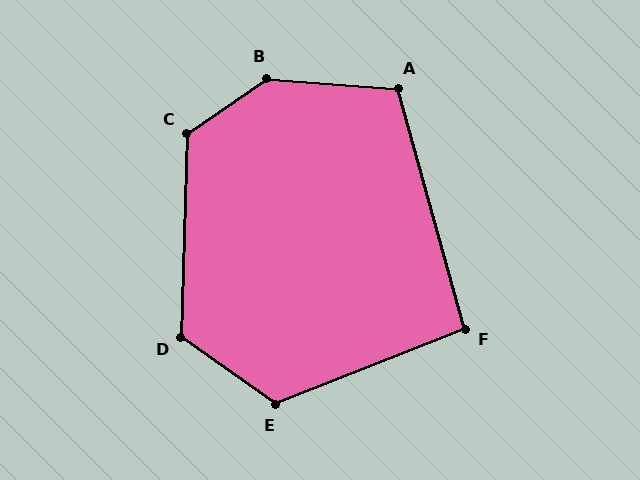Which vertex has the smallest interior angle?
F, at approximately 96 degrees.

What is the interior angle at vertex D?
Approximately 123 degrees (obtuse).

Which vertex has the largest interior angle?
B, at approximately 141 degrees.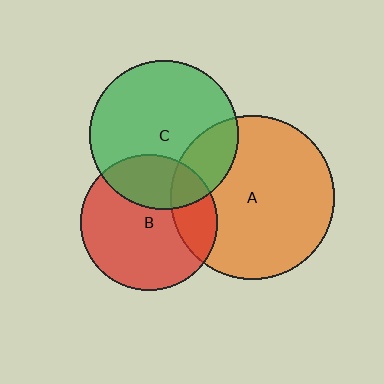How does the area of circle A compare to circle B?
Approximately 1.4 times.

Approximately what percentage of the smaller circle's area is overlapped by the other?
Approximately 20%.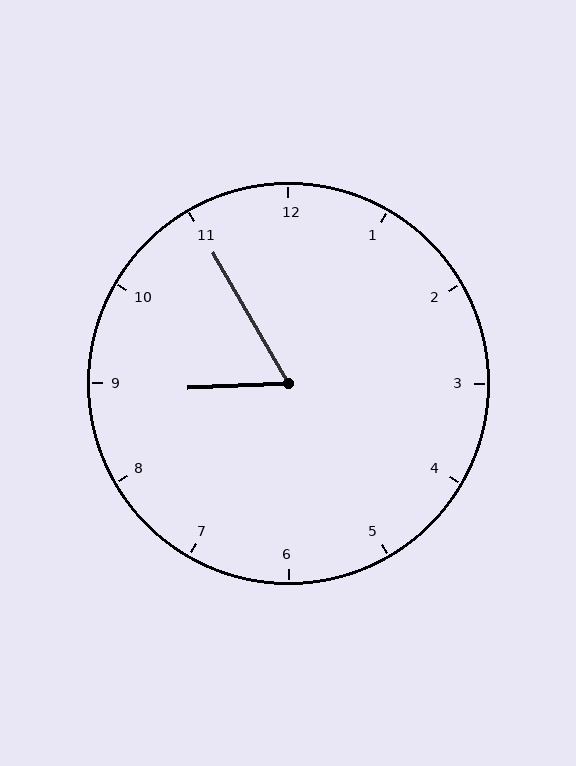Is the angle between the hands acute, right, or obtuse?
It is acute.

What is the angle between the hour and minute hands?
Approximately 62 degrees.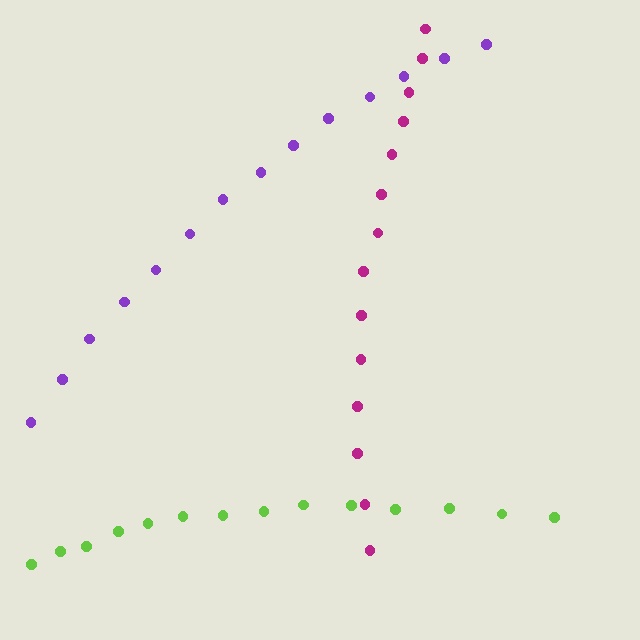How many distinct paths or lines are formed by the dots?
There are 3 distinct paths.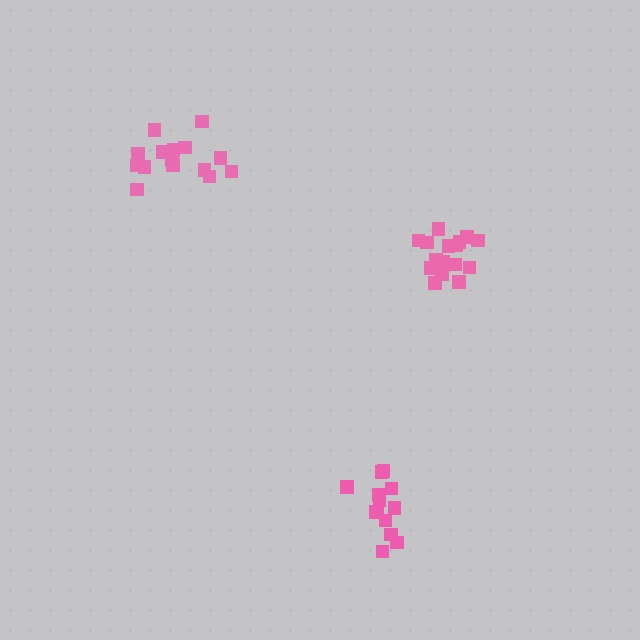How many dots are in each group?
Group 1: 15 dots, Group 2: 17 dots, Group 3: 13 dots (45 total).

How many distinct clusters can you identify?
There are 3 distinct clusters.